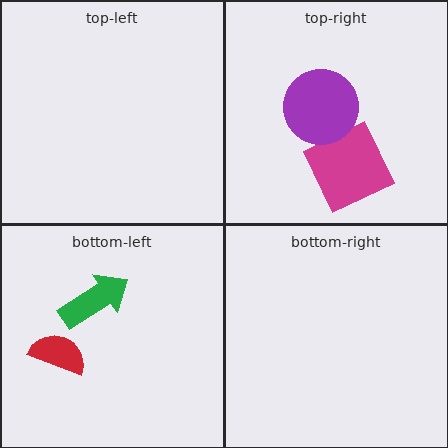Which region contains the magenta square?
The top-right region.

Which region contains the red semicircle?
The bottom-left region.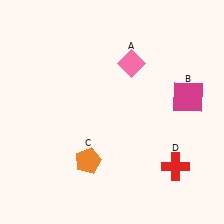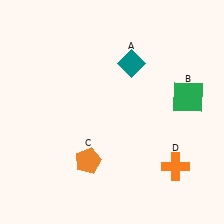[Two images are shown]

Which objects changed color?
A changed from pink to teal. B changed from magenta to green. D changed from red to orange.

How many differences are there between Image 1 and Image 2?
There are 3 differences between the two images.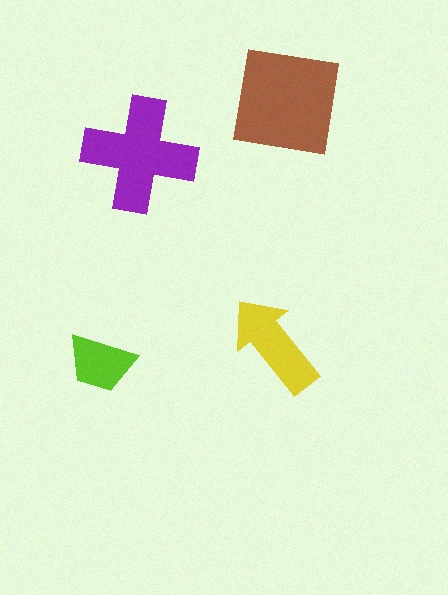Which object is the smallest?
The lime trapezoid.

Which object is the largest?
The brown square.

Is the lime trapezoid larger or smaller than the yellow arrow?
Smaller.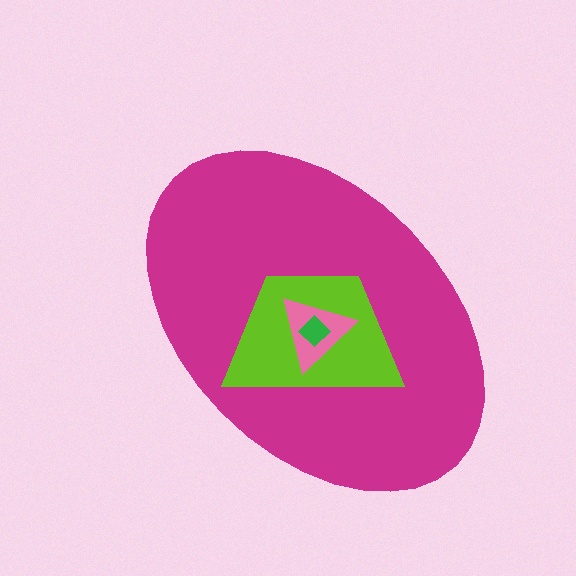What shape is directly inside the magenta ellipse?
The lime trapezoid.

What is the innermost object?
The green diamond.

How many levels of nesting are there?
4.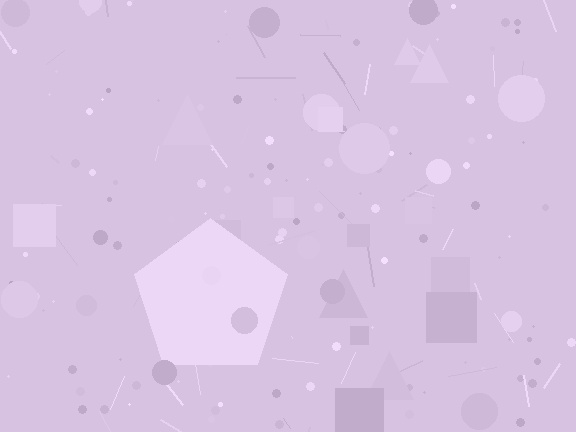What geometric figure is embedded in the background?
A pentagon is embedded in the background.